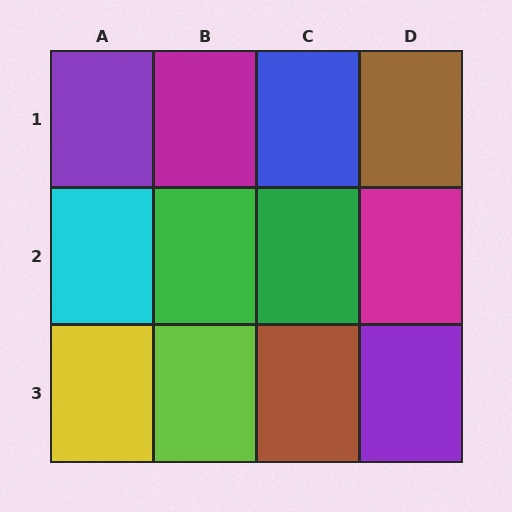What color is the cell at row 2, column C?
Green.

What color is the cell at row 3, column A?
Yellow.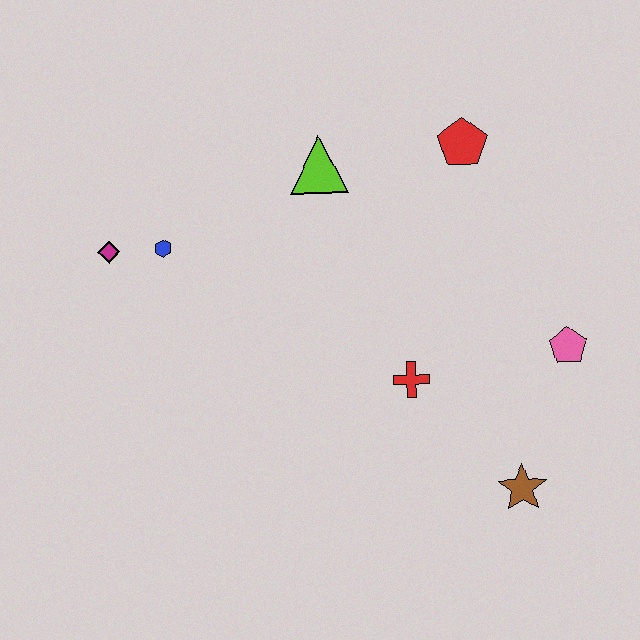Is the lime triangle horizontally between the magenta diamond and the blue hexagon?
No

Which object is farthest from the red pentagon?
The magenta diamond is farthest from the red pentagon.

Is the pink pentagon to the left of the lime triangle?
No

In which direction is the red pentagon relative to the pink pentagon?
The red pentagon is above the pink pentagon.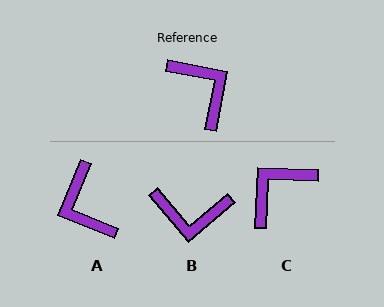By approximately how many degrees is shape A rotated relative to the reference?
Approximately 169 degrees counter-clockwise.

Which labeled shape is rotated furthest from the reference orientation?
A, about 169 degrees away.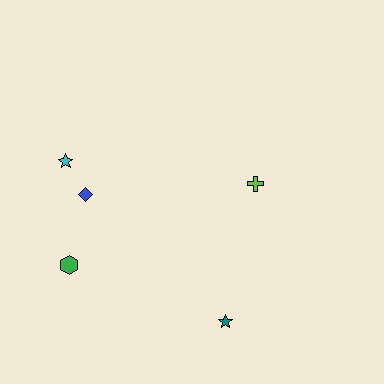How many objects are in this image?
There are 5 objects.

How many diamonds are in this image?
There is 1 diamond.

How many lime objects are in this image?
There is 1 lime object.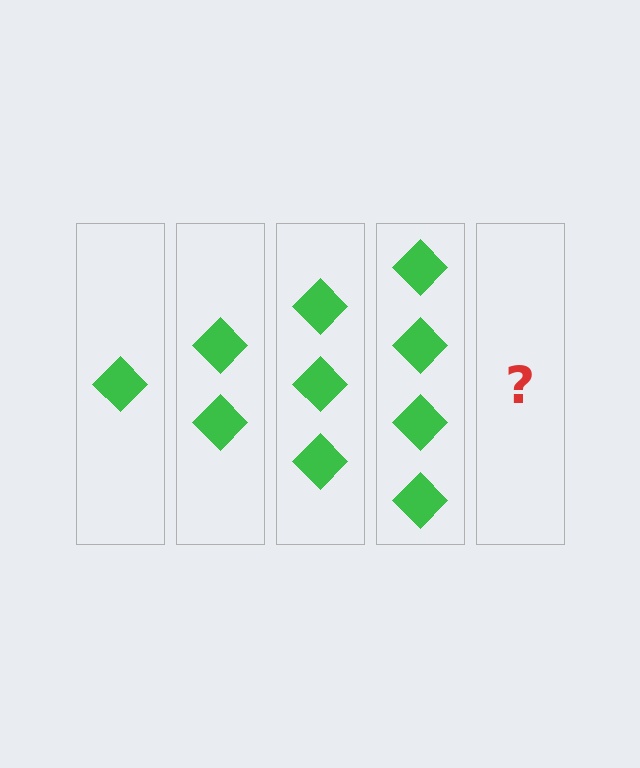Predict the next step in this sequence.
The next step is 5 diamonds.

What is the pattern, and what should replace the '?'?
The pattern is that each step adds one more diamond. The '?' should be 5 diamonds.